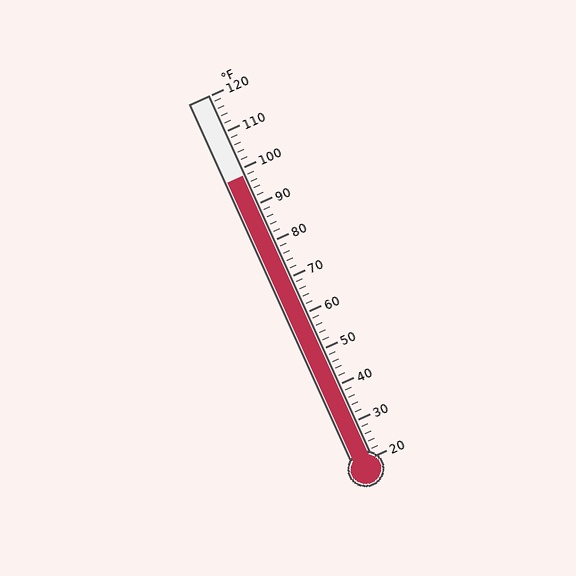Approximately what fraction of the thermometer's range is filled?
The thermometer is filled to approximately 80% of its range.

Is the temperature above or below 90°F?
The temperature is above 90°F.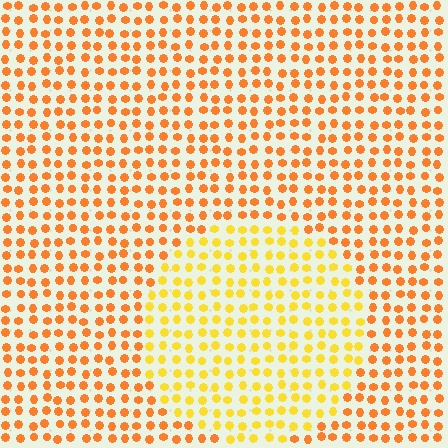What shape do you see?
I see a circle.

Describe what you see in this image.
The image is filled with small orange elements in a uniform arrangement. A circle-shaped region is visible where the elements are tinted to a slightly different hue, forming a subtle color boundary.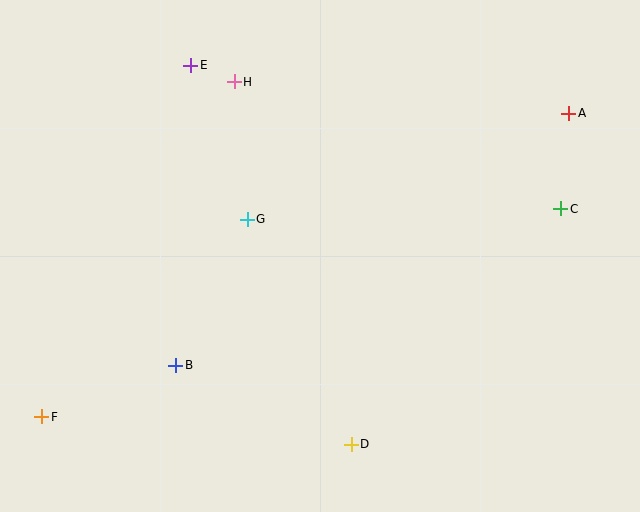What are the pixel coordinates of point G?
Point G is at (247, 219).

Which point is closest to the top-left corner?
Point E is closest to the top-left corner.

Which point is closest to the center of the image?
Point G at (247, 219) is closest to the center.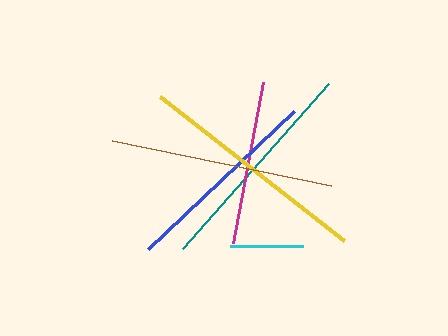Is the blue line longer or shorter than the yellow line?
The yellow line is longer than the blue line.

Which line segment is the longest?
The yellow line is the longest at approximately 233 pixels.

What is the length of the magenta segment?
The magenta segment is approximately 165 pixels long.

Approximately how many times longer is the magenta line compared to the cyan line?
The magenta line is approximately 2.2 times the length of the cyan line.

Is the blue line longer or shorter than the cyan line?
The blue line is longer than the cyan line.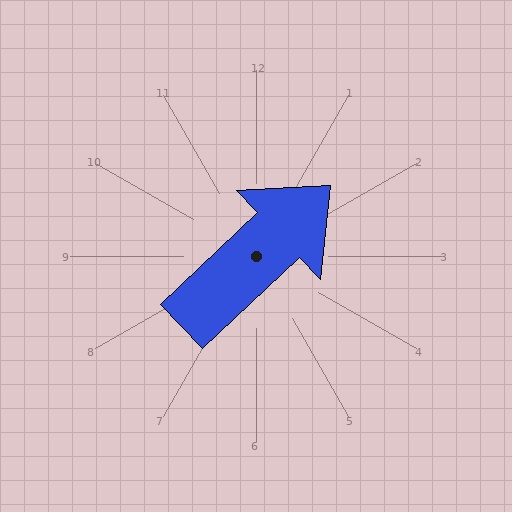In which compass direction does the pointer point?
Northeast.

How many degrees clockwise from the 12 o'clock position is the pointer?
Approximately 47 degrees.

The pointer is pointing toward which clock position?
Roughly 2 o'clock.